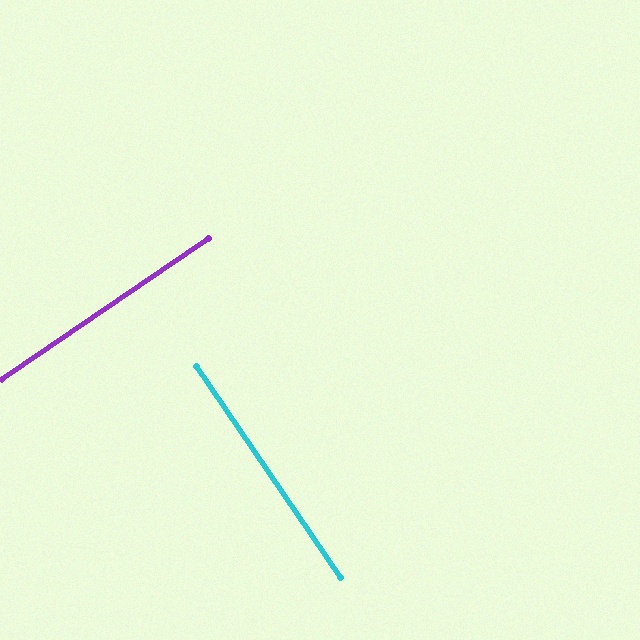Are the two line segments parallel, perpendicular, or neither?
Perpendicular — they meet at approximately 90°.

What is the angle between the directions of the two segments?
Approximately 90 degrees.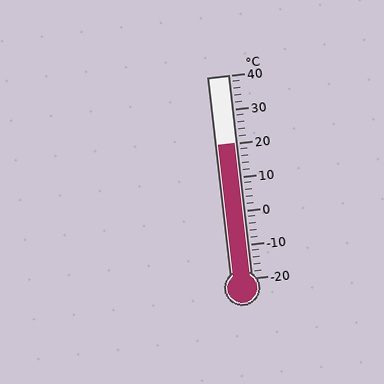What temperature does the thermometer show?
The thermometer shows approximately 20°C.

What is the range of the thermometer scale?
The thermometer scale ranges from -20°C to 40°C.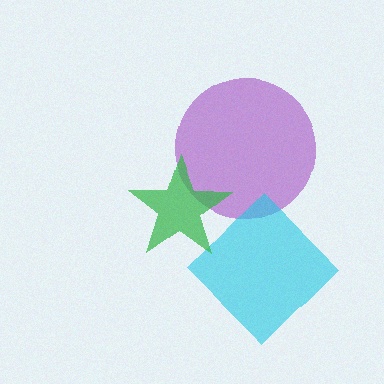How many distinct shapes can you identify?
There are 3 distinct shapes: a purple circle, a cyan diamond, a green star.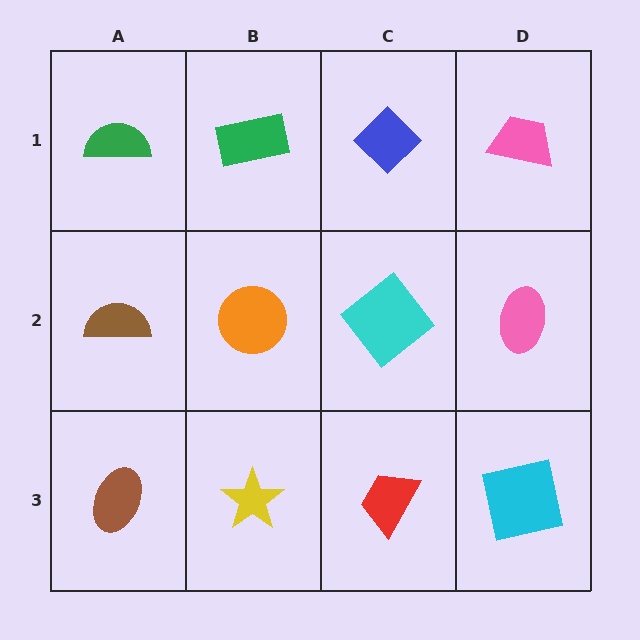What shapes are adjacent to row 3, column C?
A cyan diamond (row 2, column C), a yellow star (row 3, column B), a cyan square (row 3, column D).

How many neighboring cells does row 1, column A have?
2.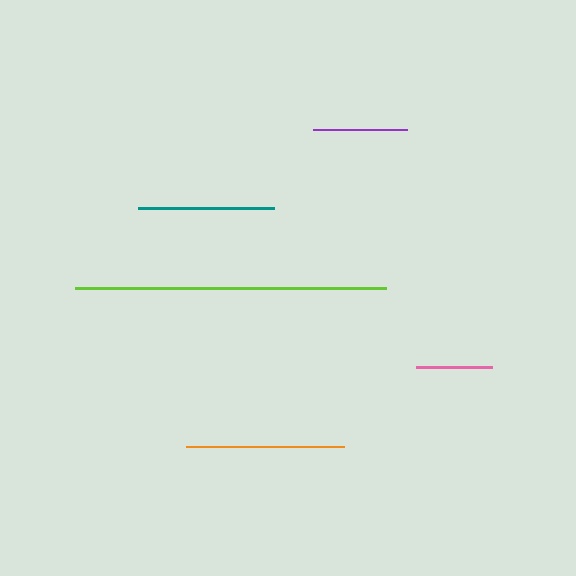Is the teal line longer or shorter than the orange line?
The orange line is longer than the teal line.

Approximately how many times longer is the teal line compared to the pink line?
The teal line is approximately 1.8 times the length of the pink line.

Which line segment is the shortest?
The pink line is the shortest at approximately 76 pixels.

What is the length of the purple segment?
The purple segment is approximately 94 pixels long.